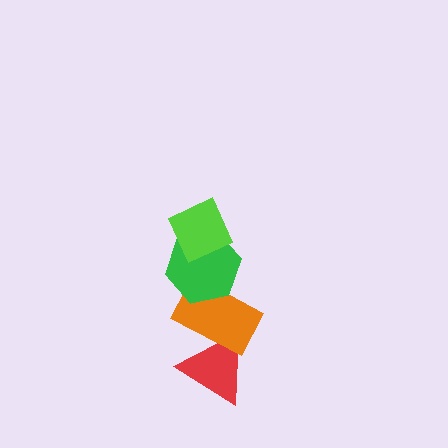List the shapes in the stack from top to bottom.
From top to bottom: the lime diamond, the green hexagon, the orange rectangle, the red triangle.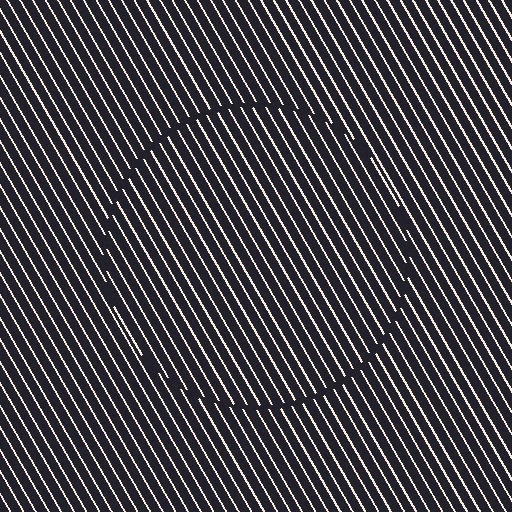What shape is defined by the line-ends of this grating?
An illusory circle. The interior of the shape contains the same grating, shifted by half a period — the contour is defined by the phase discontinuity where line-ends from the inner and outer gratings abut.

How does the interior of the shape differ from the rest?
The interior of the shape contains the same grating, shifted by half a period — the contour is defined by the phase discontinuity where line-ends from the inner and outer gratings abut.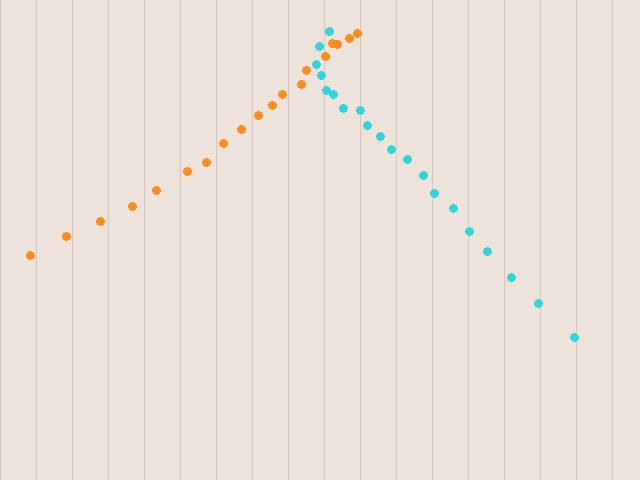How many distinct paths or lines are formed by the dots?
There are 2 distinct paths.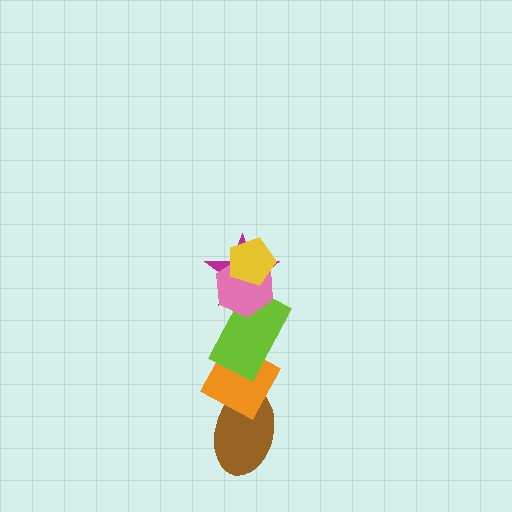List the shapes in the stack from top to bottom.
From top to bottom: the yellow pentagon, the pink hexagon, the magenta star, the lime rectangle, the orange diamond, the brown ellipse.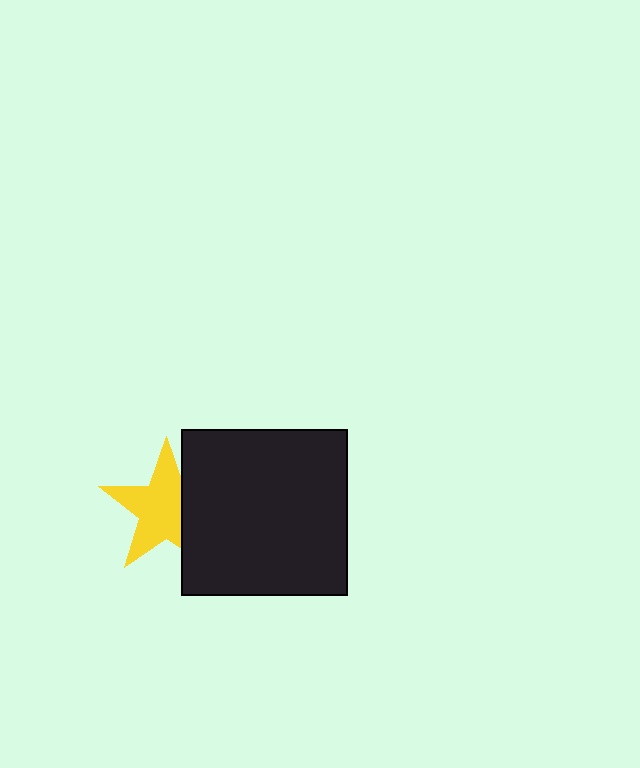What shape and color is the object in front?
The object in front is a black square.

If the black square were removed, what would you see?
You would see the complete yellow star.